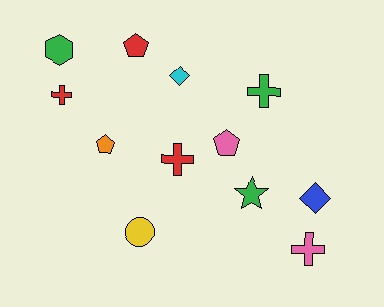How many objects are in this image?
There are 12 objects.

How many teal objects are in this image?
There are no teal objects.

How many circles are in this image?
There is 1 circle.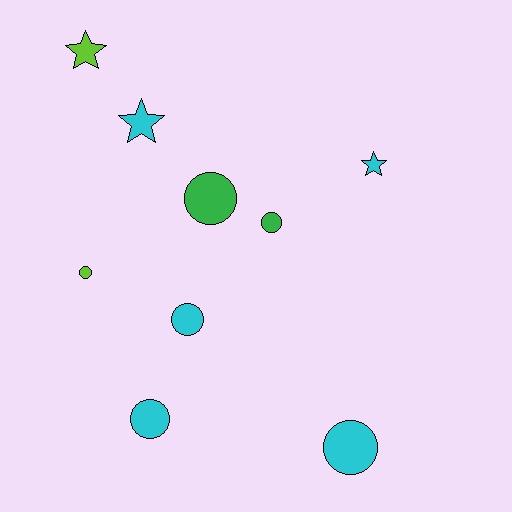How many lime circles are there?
There is 1 lime circle.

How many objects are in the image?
There are 9 objects.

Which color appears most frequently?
Cyan, with 5 objects.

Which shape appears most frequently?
Circle, with 6 objects.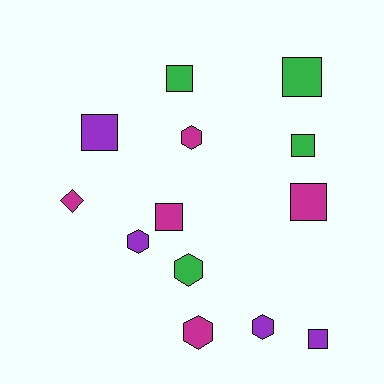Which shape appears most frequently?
Square, with 7 objects.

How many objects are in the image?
There are 13 objects.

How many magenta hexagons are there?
There are 2 magenta hexagons.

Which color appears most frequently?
Magenta, with 5 objects.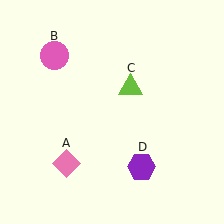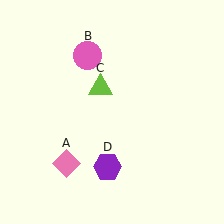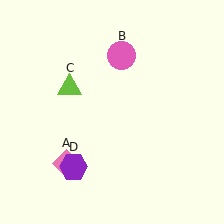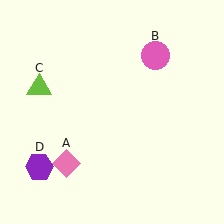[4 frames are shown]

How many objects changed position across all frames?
3 objects changed position: pink circle (object B), lime triangle (object C), purple hexagon (object D).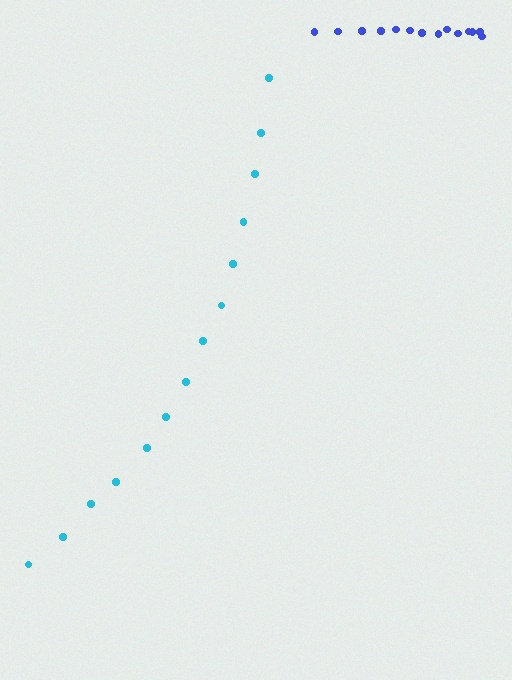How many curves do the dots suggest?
There are 2 distinct paths.